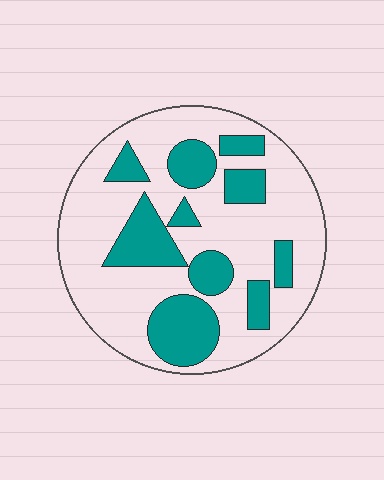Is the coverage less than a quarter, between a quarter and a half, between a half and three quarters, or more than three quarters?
Between a quarter and a half.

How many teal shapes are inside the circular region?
10.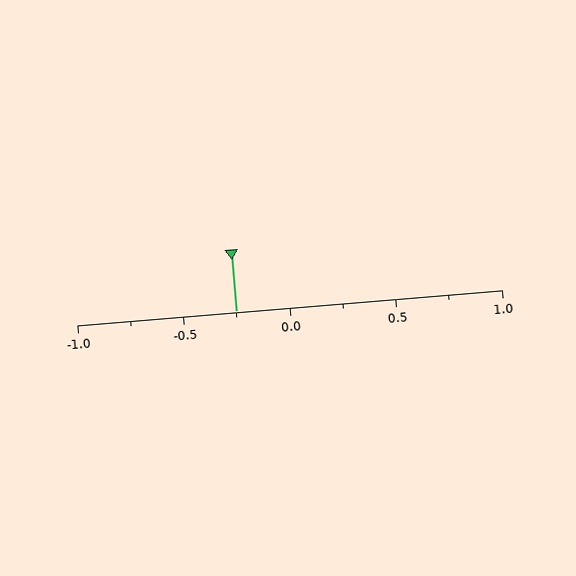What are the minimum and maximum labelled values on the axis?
The axis runs from -1.0 to 1.0.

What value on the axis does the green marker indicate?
The marker indicates approximately -0.25.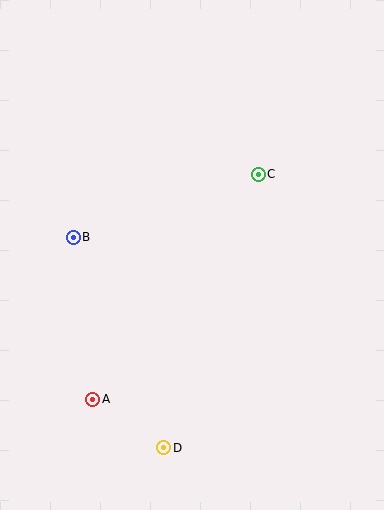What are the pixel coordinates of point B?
Point B is at (73, 237).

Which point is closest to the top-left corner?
Point B is closest to the top-left corner.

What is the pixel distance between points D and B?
The distance between D and B is 229 pixels.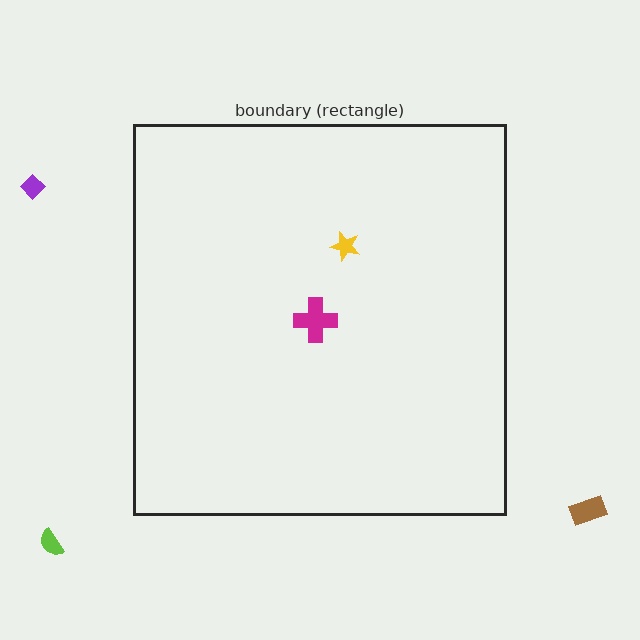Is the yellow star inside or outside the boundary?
Inside.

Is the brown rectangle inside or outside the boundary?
Outside.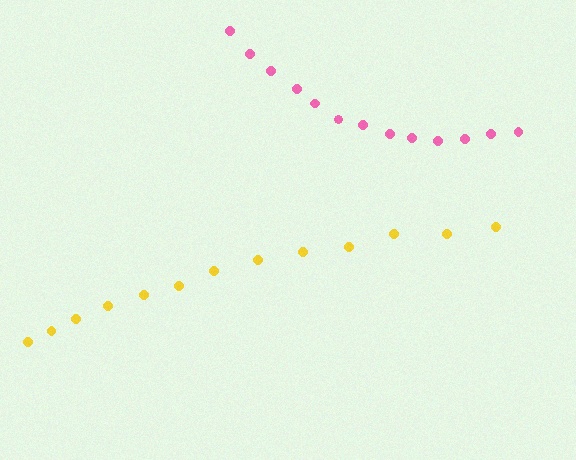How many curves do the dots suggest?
There are 2 distinct paths.